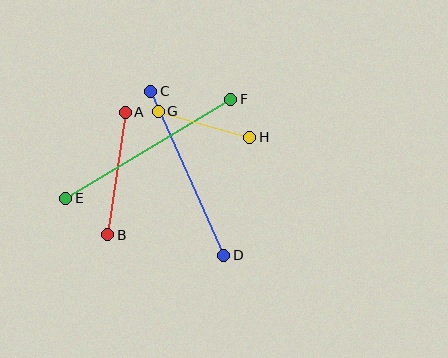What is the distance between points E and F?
The distance is approximately 192 pixels.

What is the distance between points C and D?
The distance is approximately 180 pixels.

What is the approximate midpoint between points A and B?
The midpoint is at approximately (117, 173) pixels.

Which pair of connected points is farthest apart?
Points E and F are farthest apart.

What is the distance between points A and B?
The distance is approximately 124 pixels.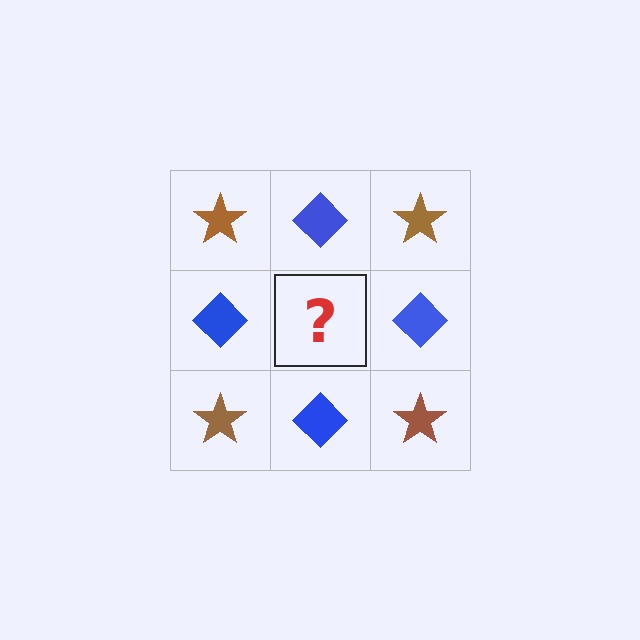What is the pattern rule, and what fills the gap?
The rule is that it alternates brown star and blue diamond in a checkerboard pattern. The gap should be filled with a brown star.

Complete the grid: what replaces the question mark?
The question mark should be replaced with a brown star.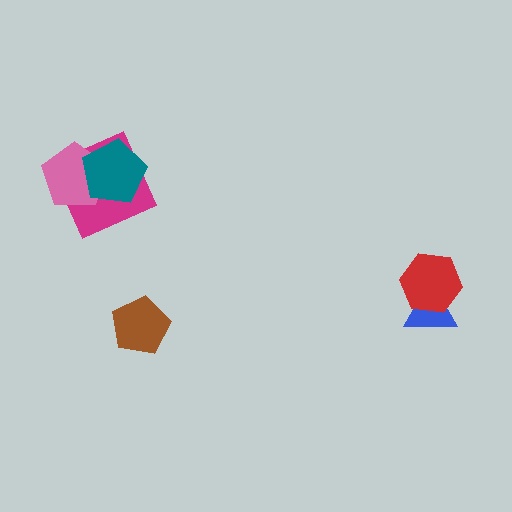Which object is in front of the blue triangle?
The red hexagon is in front of the blue triangle.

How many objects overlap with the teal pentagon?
2 objects overlap with the teal pentagon.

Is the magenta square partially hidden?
Yes, it is partially covered by another shape.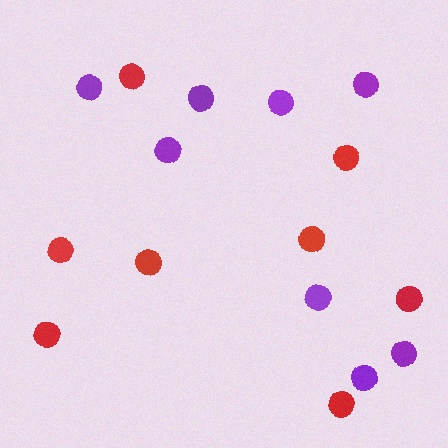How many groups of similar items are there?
There are 2 groups: one group of red circles (8) and one group of purple circles (8).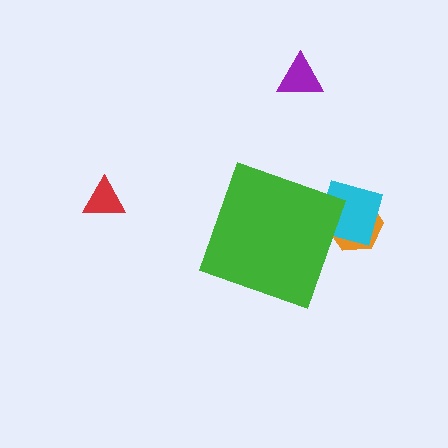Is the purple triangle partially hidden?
No, the purple triangle is fully visible.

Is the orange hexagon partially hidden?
Yes, the orange hexagon is partially hidden behind the green diamond.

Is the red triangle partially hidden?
No, the red triangle is fully visible.